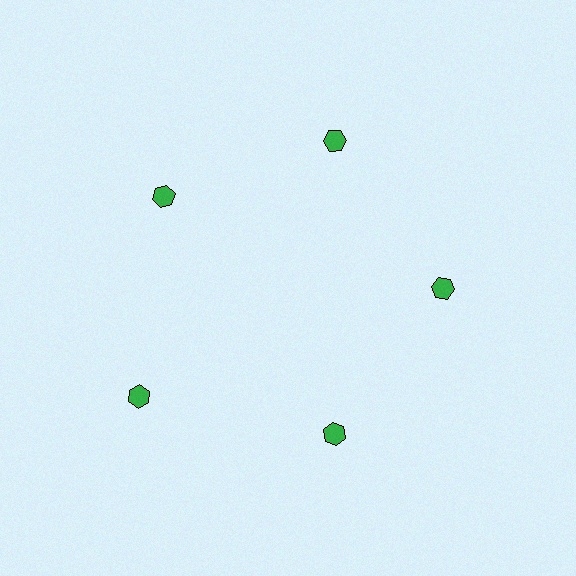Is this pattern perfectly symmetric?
No. The 5 green hexagons are arranged in a ring, but one element near the 8 o'clock position is pushed outward from the center, breaking the 5-fold rotational symmetry.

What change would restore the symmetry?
The symmetry would be restored by moving it inward, back onto the ring so that all 5 hexagons sit at equal angles and equal distance from the center.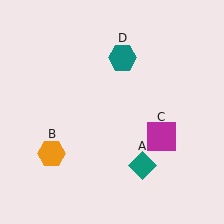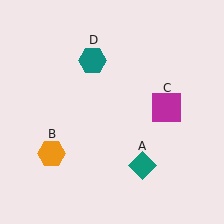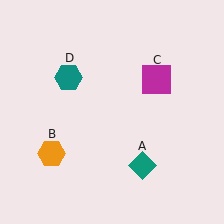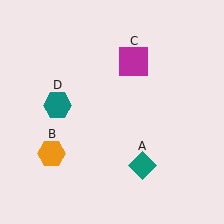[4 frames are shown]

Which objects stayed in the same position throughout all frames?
Teal diamond (object A) and orange hexagon (object B) remained stationary.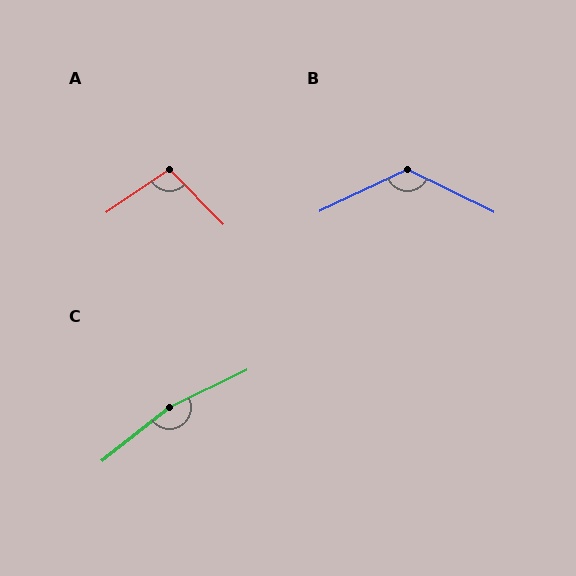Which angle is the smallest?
A, at approximately 100 degrees.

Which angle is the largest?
C, at approximately 167 degrees.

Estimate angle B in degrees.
Approximately 129 degrees.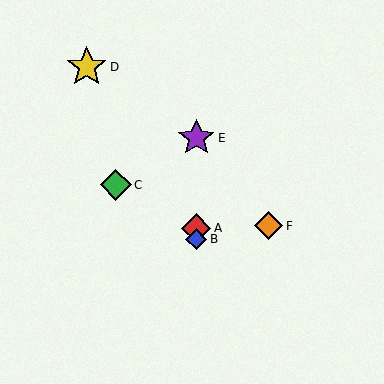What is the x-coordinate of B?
Object B is at x≈196.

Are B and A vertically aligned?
Yes, both are at x≈196.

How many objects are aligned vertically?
3 objects (A, B, E) are aligned vertically.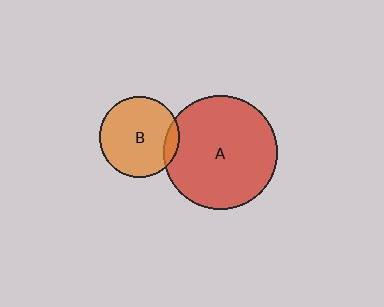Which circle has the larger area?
Circle A (red).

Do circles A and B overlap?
Yes.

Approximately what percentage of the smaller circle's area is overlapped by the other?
Approximately 10%.